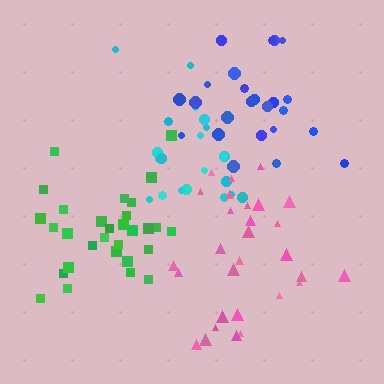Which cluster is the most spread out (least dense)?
Blue.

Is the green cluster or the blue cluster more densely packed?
Green.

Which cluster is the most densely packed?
Green.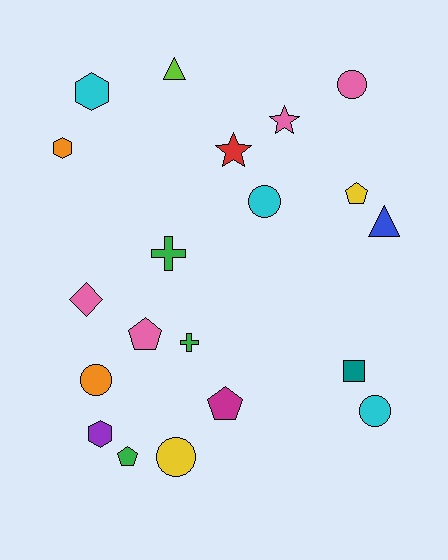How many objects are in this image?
There are 20 objects.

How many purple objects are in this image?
There is 1 purple object.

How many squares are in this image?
There is 1 square.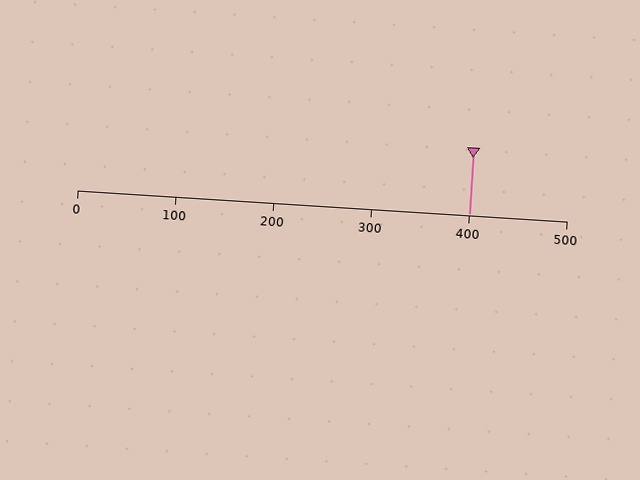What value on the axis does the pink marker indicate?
The marker indicates approximately 400.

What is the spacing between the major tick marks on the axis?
The major ticks are spaced 100 apart.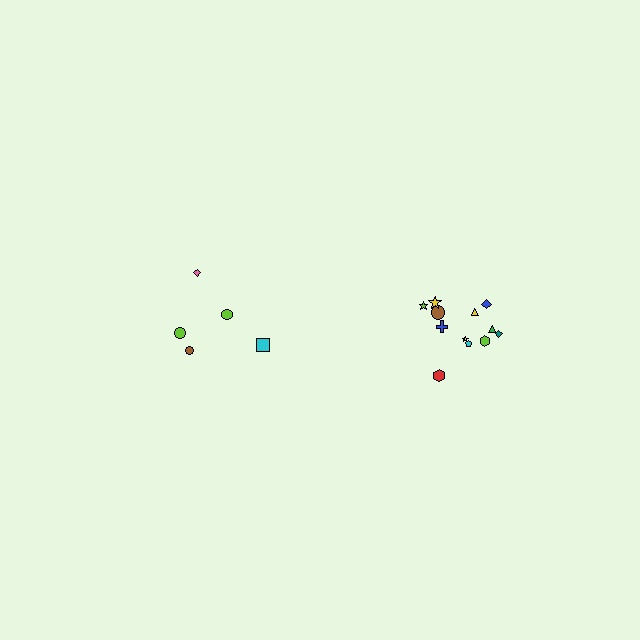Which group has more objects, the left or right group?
The right group.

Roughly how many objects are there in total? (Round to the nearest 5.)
Roughly 15 objects in total.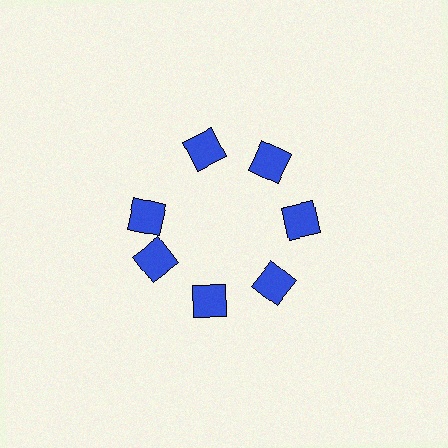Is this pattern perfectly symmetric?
No. The 7 blue squares are arranged in a ring, but one element near the 10 o'clock position is rotated out of alignment along the ring, breaking the 7-fold rotational symmetry.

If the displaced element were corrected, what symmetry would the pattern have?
It would have 7-fold rotational symmetry — the pattern would map onto itself every 51 degrees.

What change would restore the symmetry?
The symmetry would be restored by rotating it back into even spacing with its neighbors so that all 7 squares sit at equal angles and equal distance from the center.